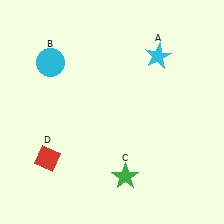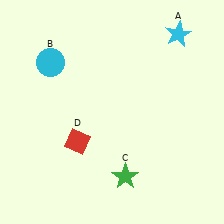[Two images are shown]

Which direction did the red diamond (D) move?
The red diamond (D) moved right.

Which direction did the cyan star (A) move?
The cyan star (A) moved up.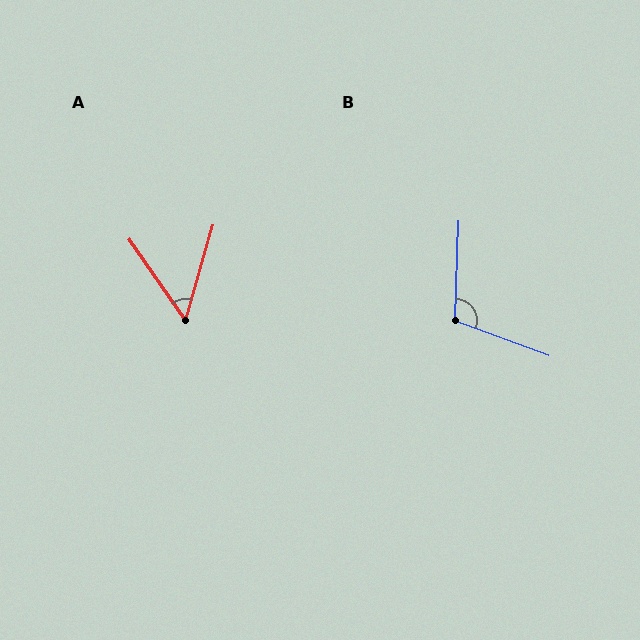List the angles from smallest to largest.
A (51°), B (108°).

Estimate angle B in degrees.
Approximately 108 degrees.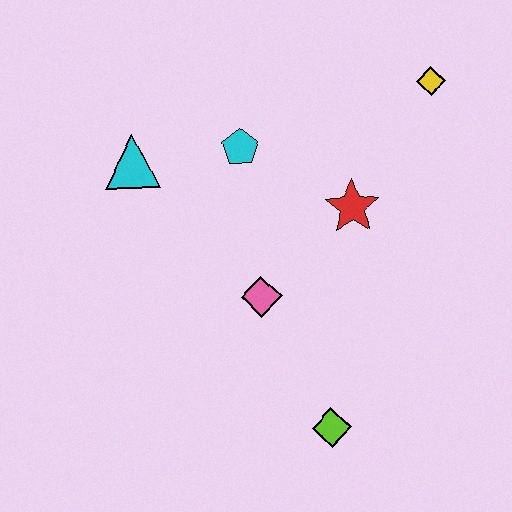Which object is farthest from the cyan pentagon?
The lime diamond is farthest from the cyan pentagon.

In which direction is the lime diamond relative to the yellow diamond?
The lime diamond is below the yellow diamond.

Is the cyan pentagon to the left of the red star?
Yes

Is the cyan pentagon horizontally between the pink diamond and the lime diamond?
No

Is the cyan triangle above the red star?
Yes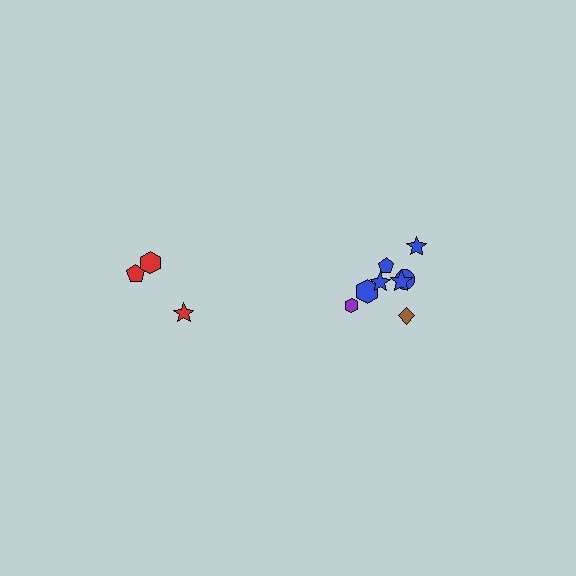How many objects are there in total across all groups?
There are 11 objects.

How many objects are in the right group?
There are 8 objects.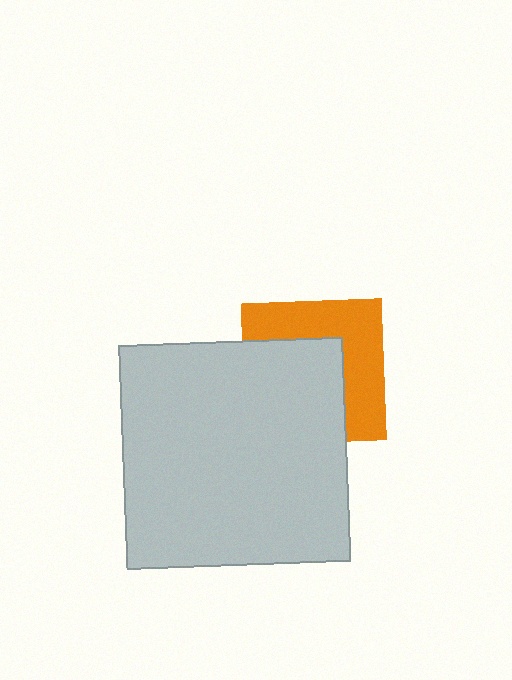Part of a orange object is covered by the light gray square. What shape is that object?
It is a square.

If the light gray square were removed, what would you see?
You would see the complete orange square.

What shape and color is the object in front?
The object in front is a light gray square.